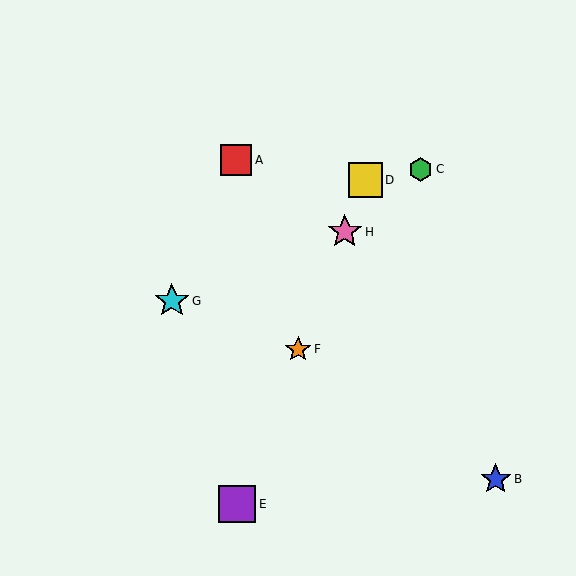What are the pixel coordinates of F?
Object F is at (298, 349).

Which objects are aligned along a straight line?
Objects D, E, F, H are aligned along a straight line.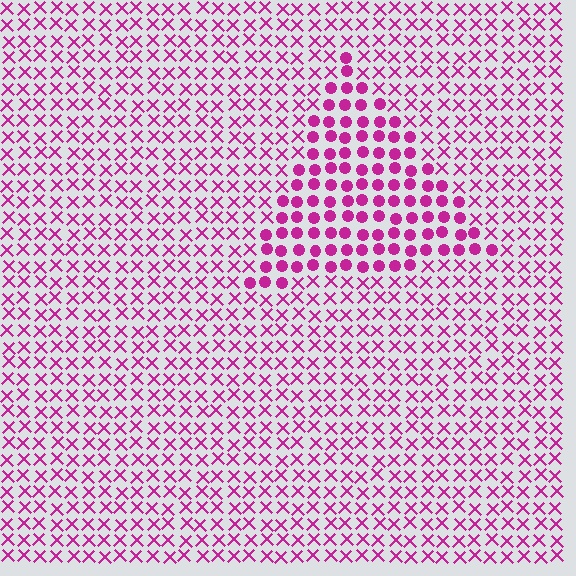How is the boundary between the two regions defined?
The boundary is defined by a change in element shape: circles inside vs. X marks outside. All elements share the same color and spacing.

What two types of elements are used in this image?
The image uses circles inside the triangle region and X marks outside it.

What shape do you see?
I see a triangle.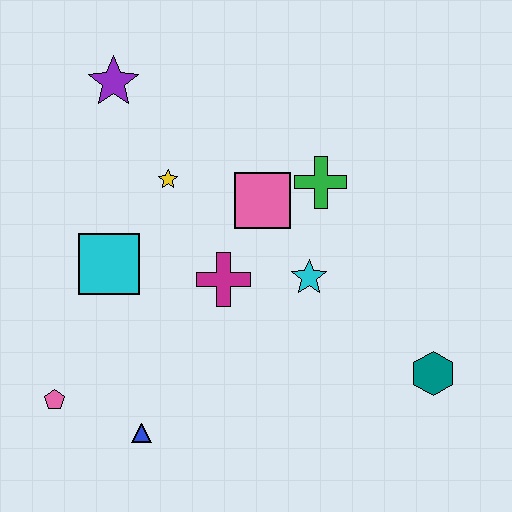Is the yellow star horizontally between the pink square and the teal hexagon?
No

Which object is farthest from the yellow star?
The teal hexagon is farthest from the yellow star.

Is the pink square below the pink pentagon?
No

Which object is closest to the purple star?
The yellow star is closest to the purple star.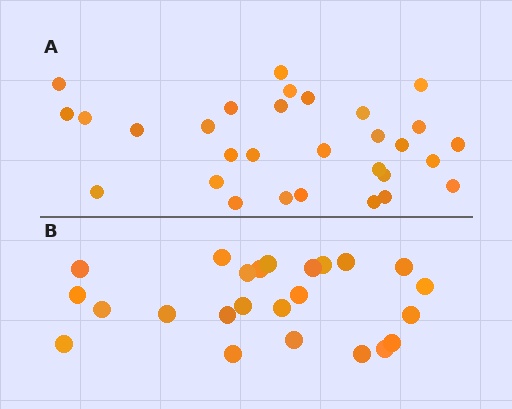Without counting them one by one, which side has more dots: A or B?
Region A (the top region) has more dots.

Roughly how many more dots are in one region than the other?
Region A has about 6 more dots than region B.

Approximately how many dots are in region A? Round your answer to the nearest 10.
About 30 dots.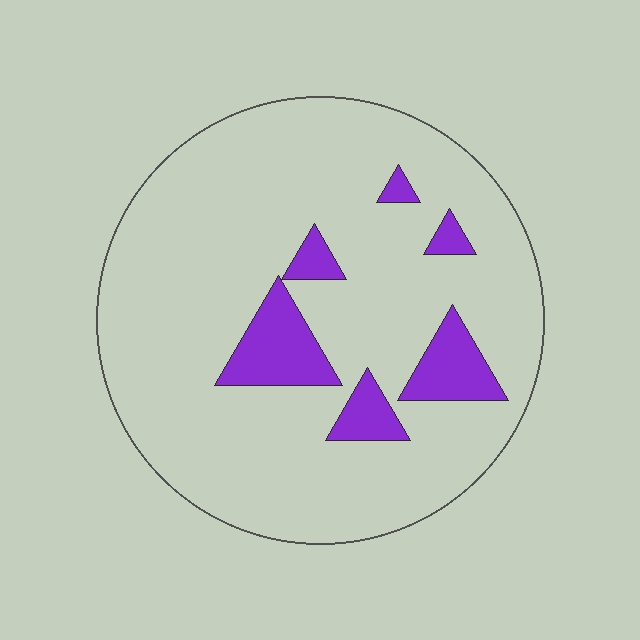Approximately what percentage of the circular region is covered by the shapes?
Approximately 15%.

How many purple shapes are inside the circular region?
6.